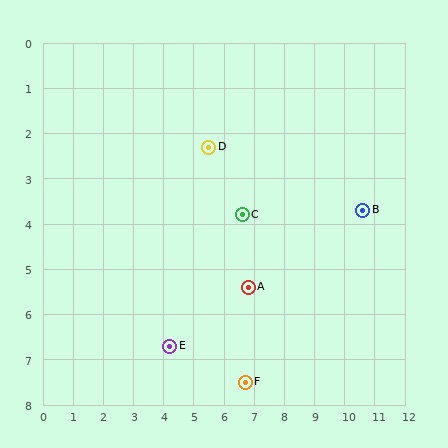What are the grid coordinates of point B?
Point B is at approximately (10.6, 3.7).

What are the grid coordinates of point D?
Point D is at approximately (5.5, 2.3).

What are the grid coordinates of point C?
Point C is at approximately (6.6, 3.8).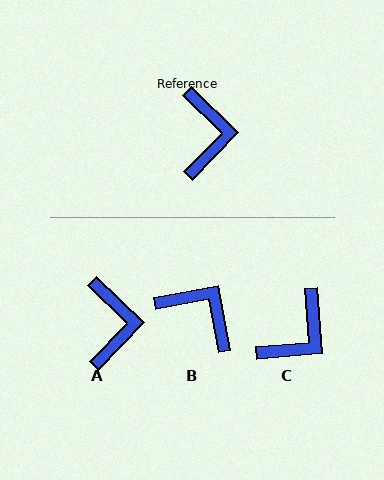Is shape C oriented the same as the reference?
No, it is off by about 41 degrees.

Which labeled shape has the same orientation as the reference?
A.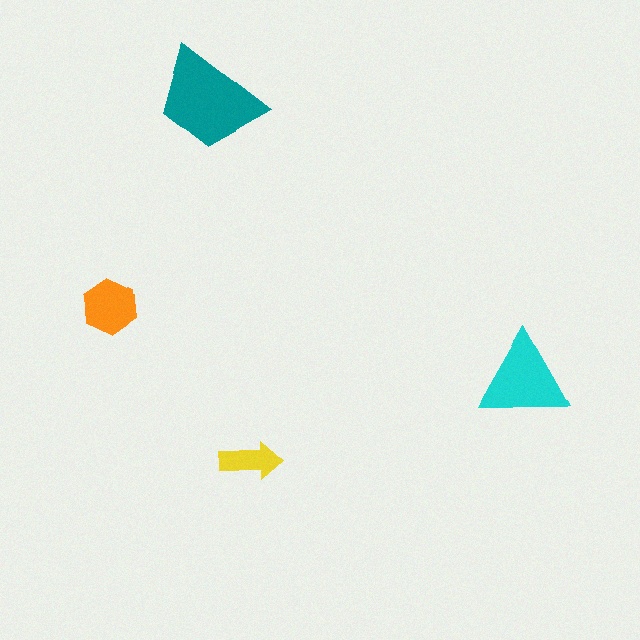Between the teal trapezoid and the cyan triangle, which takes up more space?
The teal trapezoid.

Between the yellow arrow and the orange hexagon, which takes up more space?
The orange hexagon.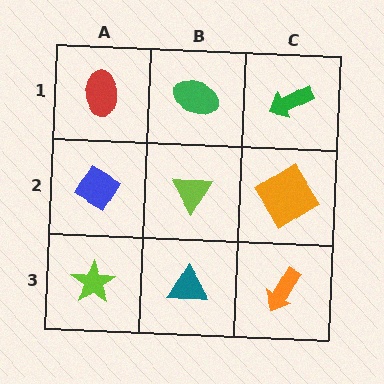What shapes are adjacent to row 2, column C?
A green arrow (row 1, column C), an orange arrow (row 3, column C), a lime triangle (row 2, column B).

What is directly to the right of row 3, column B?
An orange arrow.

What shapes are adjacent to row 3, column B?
A lime triangle (row 2, column B), a lime star (row 3, column A), an orange arrow (row 3, column C).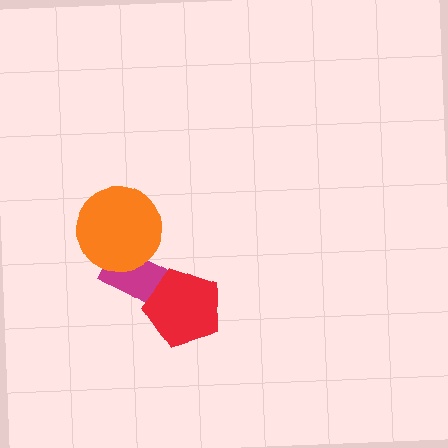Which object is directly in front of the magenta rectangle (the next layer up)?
The orange circle is directly in front of the magenta rectangle.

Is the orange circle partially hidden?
No, no other shape covers it.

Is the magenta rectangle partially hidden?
Yes, it is partially covered by another shape.